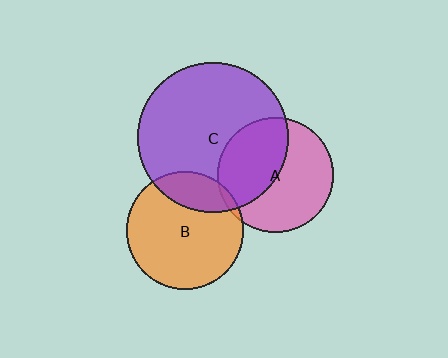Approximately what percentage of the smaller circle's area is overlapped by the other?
Approximately 20%.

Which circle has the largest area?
Circle C (purple).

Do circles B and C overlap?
Yes.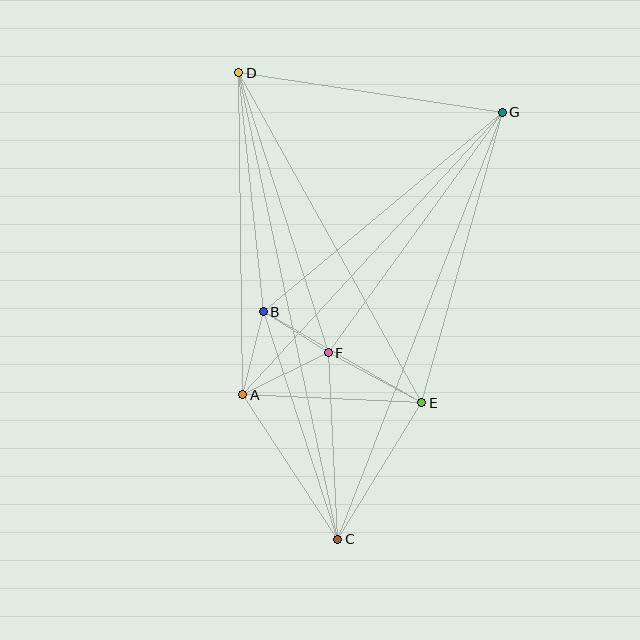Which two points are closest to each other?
Points B and F are closest to each other.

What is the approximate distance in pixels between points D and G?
The distance between D and G is approximately 266 pixels.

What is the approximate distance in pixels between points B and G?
The distance between B and G is approximately 311 pixels.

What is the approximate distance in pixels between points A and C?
The distance between A and C is approximately 173 pixels.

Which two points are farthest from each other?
Points C and D are farthest from each other.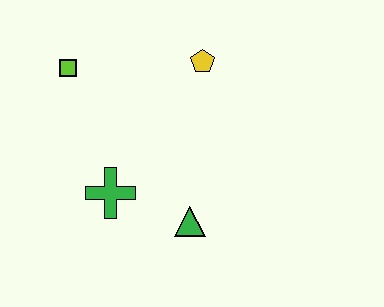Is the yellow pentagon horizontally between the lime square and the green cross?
No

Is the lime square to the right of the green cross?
No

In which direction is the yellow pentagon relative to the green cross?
The yellow pentagon is above the green cross.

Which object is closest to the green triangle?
The green cross is closest to the green triangle.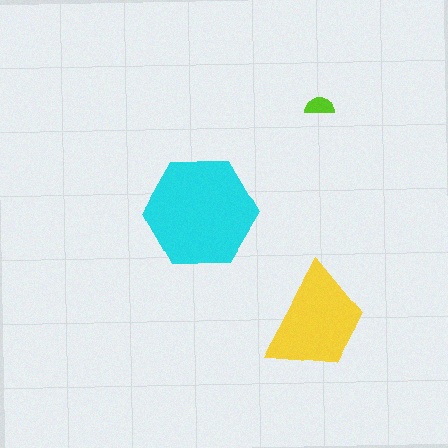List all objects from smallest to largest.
The lime semicircle, the yellow trapezoid, the cyan hexagon.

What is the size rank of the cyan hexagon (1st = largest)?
1st.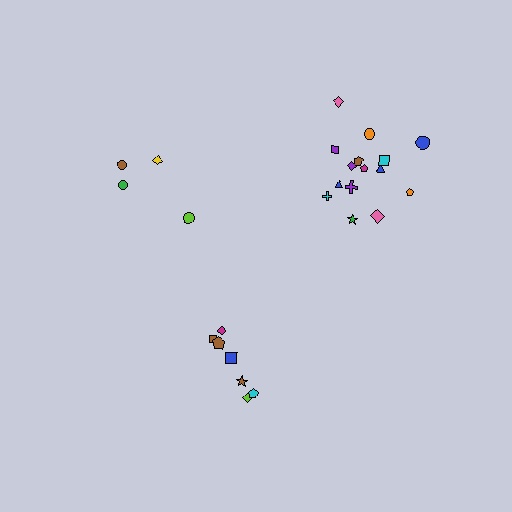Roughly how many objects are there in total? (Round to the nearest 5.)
Roughly 25 objects in total.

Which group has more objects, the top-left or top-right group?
The top-right group.